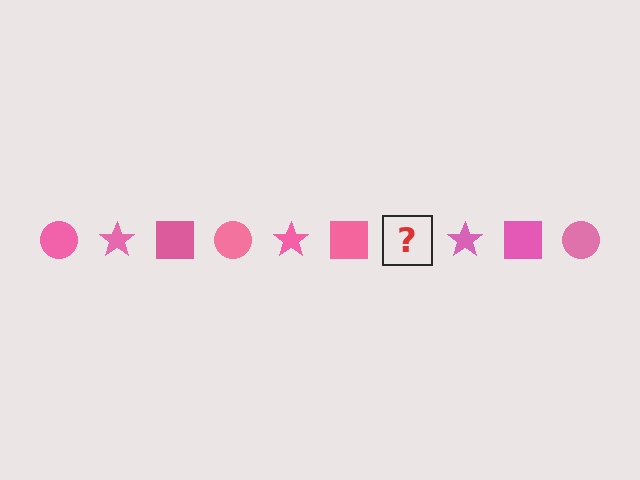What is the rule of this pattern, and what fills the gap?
The rule is that the pattern cycles through circle, star, square shapes in pink. The gap should be filled with a pink circle.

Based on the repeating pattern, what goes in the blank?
The blank should be a pink circle.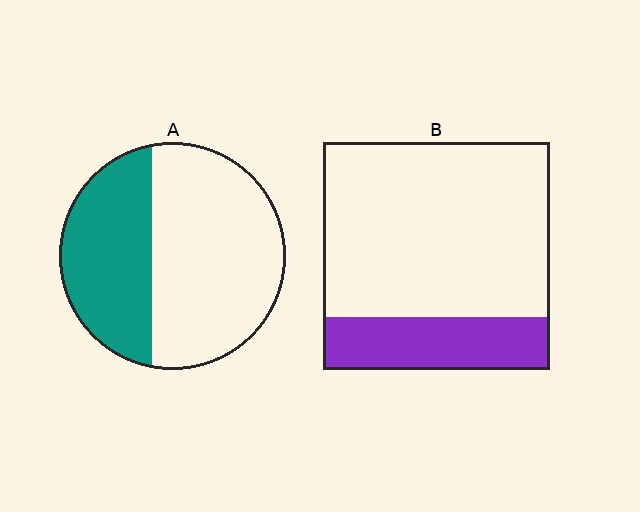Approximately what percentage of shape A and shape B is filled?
A is approximately 40% and B is approximately 25%.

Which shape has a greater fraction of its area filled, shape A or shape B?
Shape A.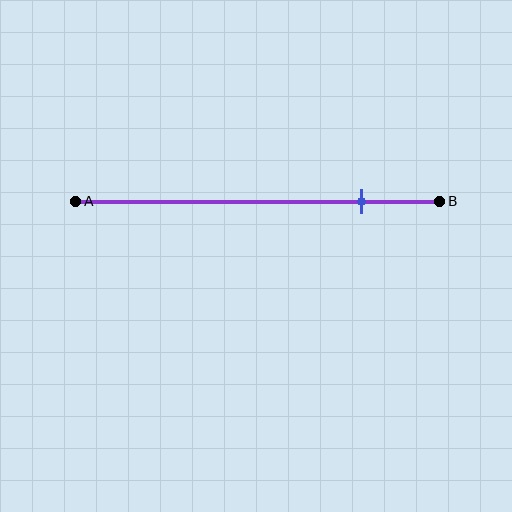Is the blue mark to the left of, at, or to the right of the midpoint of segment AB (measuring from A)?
The blue mark is to the right of the midpoint of segment AB.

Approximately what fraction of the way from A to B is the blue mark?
The blue mark is approximately 80% of the way from A to B.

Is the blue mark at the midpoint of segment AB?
No, the mark is at about 80% from A, not at the 50% midpoint.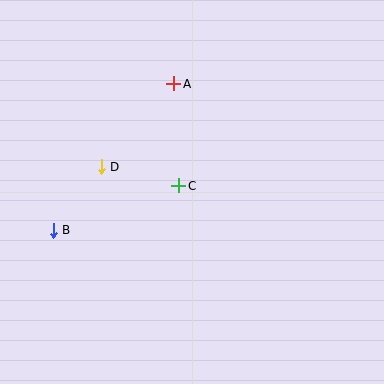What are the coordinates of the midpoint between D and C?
The midpoint between D and C is at (140, 176).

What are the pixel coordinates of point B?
Point B is at (53, 230).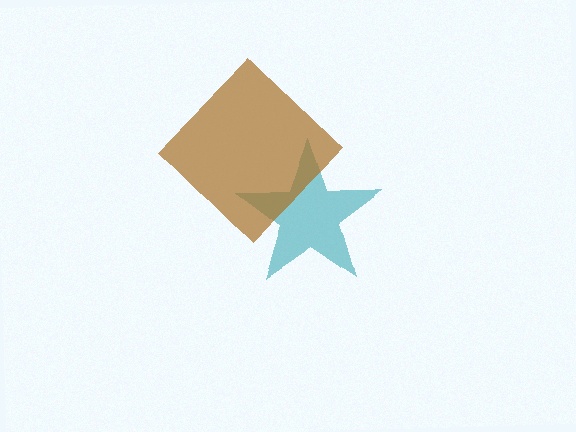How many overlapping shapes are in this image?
There are 2 overlapping shapes in the image.